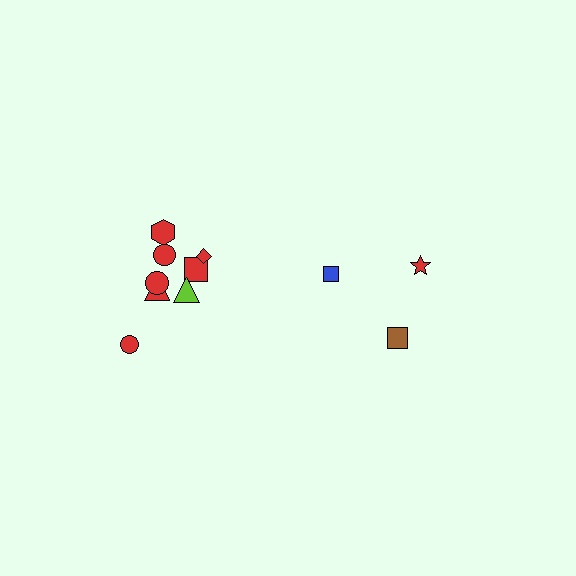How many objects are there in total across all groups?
There are 11 objects.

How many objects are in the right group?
There are 3 objects.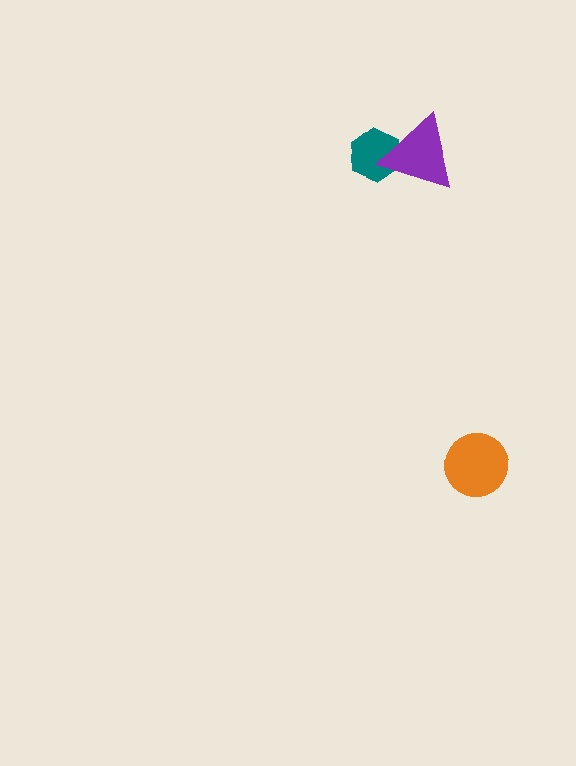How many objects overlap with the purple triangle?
1 object overlaps with the purple triangle.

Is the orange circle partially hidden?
No, no other shape covers it.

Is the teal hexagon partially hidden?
Yes, it is partially covered by another shape.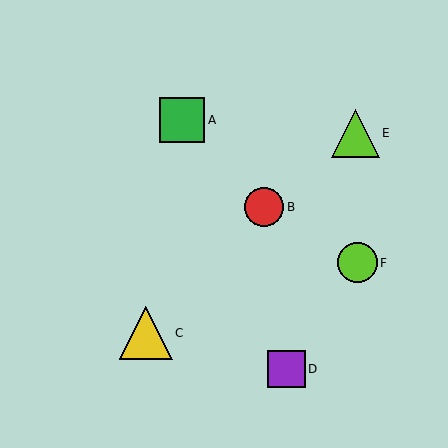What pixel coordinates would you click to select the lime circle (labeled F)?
Click at (357, 263) to select the lime circle F.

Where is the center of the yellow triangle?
The center of the yellow triangle is at (146, 333).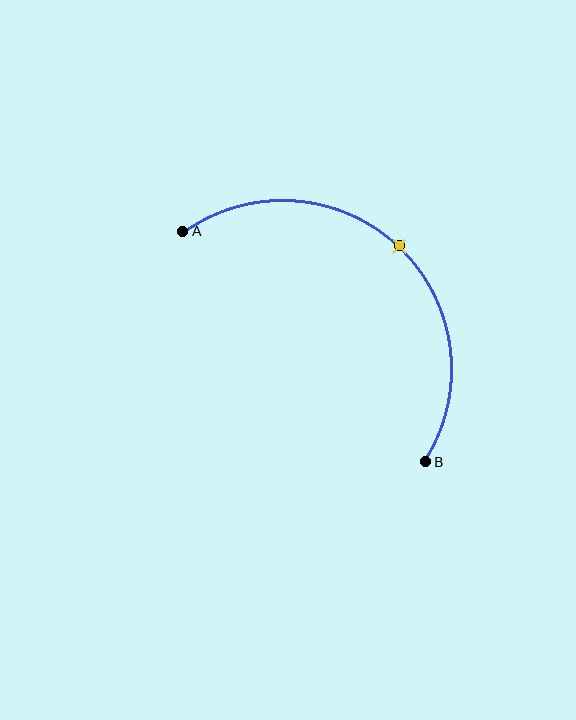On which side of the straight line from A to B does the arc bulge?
The arc bulges above and to the right of the straight line connecting A and B.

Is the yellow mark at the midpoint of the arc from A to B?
Yes. The yellow mark lies on the arc at equal arc-length from both A and B — it is the arc midpoint.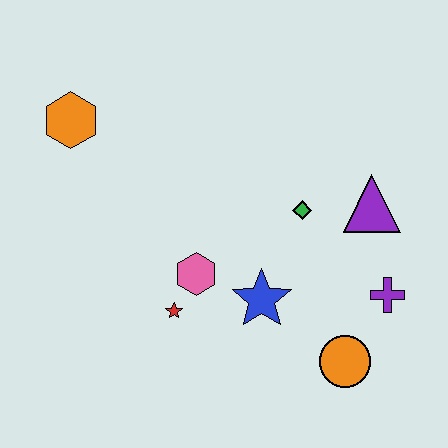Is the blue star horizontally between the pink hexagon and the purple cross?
Yes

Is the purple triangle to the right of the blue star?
Yes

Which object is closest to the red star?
The pink hexagon is closest to the red star.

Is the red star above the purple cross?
No